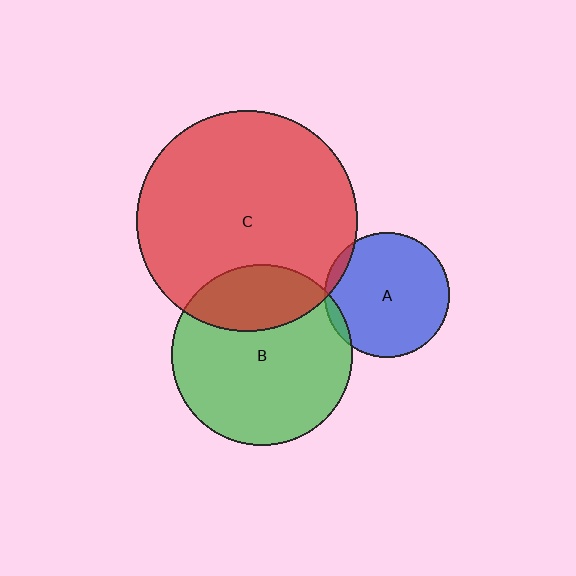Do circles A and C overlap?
Yes.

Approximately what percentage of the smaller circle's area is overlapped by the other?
Approximately 5%.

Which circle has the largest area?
Circle C (red).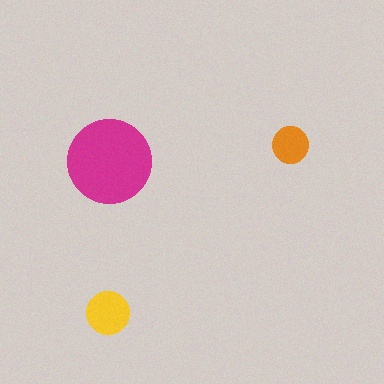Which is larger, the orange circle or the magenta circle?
The magenta one.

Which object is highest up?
The orange circle is topmost.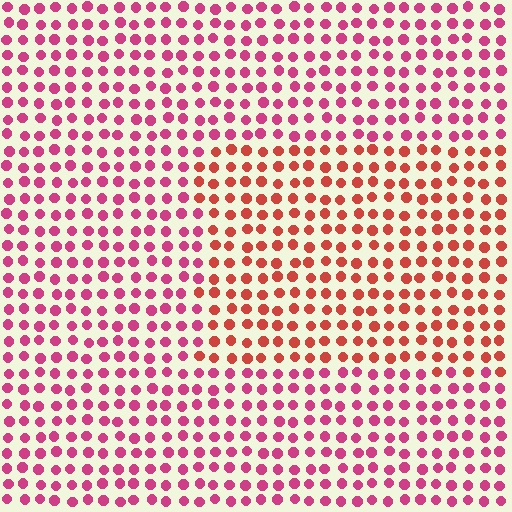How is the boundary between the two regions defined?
The boundary is defined purely by a slight shift in hue (about 33 degrees). Spacing, size, and orientation are identical on both sides.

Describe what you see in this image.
The image is filled with small magenta elements in a uniform arrangement. A rectangle-shaped region is visible where the elements are tinted to a slightly different hue, forming a subtle color boundary.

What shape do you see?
I see a rectangle.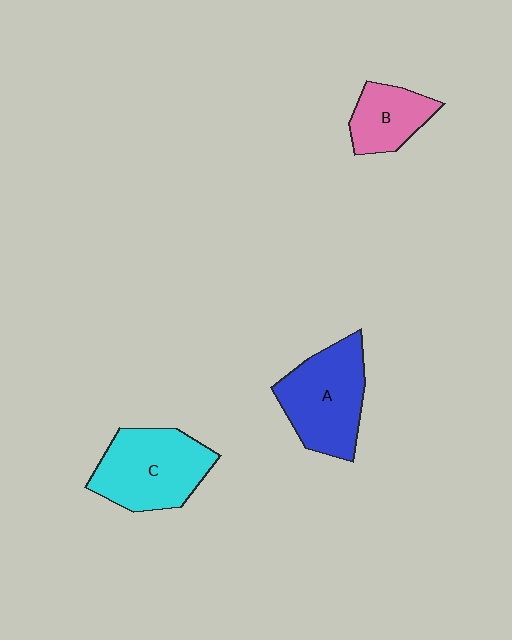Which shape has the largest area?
Shape C (cyan).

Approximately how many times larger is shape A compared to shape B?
Approximately 1.7 times.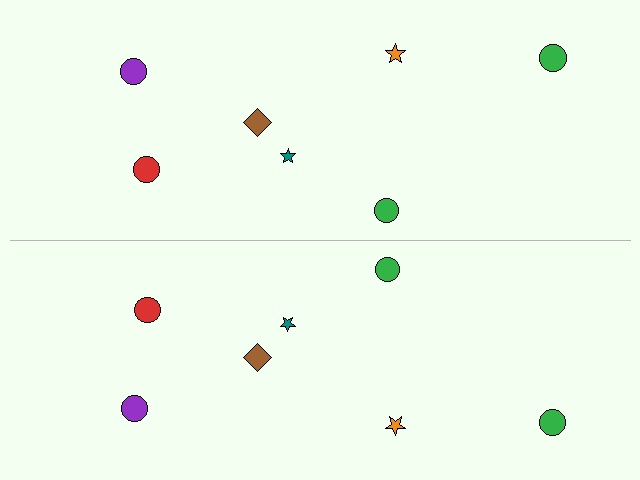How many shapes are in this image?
There are 14 shapes in this image.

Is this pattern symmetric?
Yes, this pattern has bilateral (reflection) symmetry.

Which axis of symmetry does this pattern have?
The pattern has a horizontal axis of symmetry running through the center of the image.